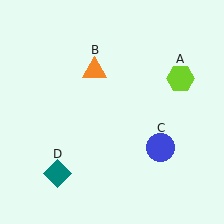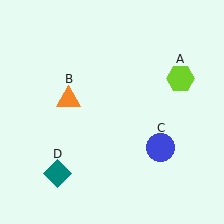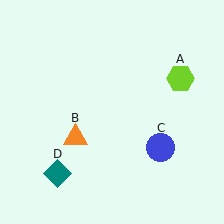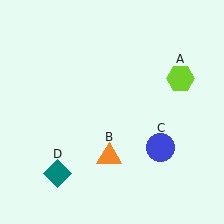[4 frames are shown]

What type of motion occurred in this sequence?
The orange triangle (object B) rotated counterclockwise around the center of the scene.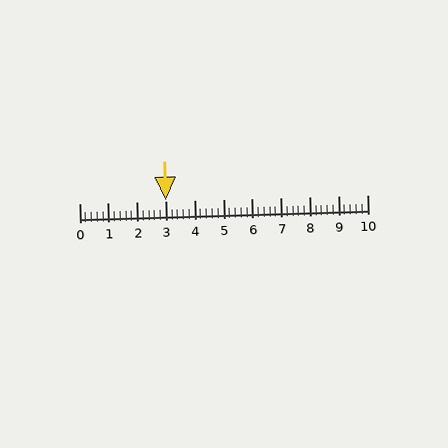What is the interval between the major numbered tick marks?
The major tick marks are spaced 1 units apart.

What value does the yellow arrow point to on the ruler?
The yellow arrow points to approximately 3.0.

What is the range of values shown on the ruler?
The ruler shows values from 0 to 10.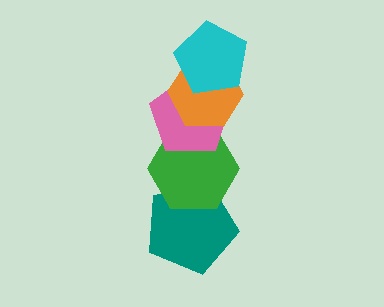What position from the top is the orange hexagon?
The orange hexagon is 2nd from the top.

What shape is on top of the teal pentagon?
The green hexagon is on top of the teal pentagon.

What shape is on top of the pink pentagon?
The orange hexagon is on top of the pink pentagon.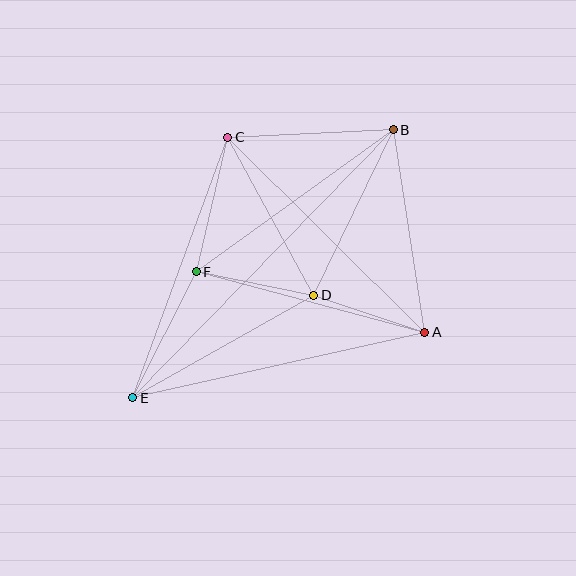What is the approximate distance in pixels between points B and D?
The distance between B and D is approximately 184 pixels.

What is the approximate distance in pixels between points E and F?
The distance between E and F is approximately 141 pixels.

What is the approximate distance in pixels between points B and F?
The distance between B and F is approximately 243 pixels.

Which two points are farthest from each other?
Points B and E are farthest from each other.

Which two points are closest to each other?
Points A and D are closest to each other.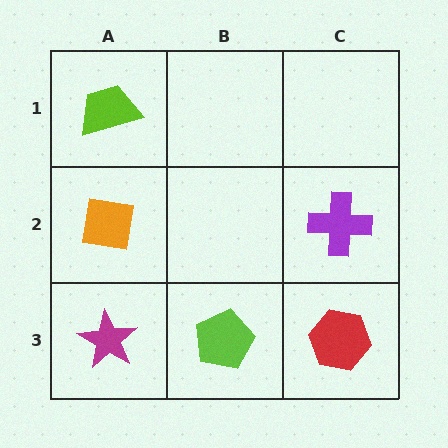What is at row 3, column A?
A magenta star.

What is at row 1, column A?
A lime trapezoid.